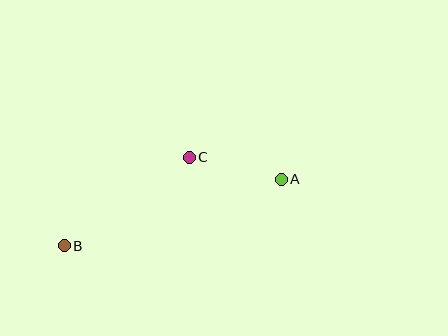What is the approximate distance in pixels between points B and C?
The distance between B and C is approximately 153 pixels.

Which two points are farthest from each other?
Points A and B are farthest from each other.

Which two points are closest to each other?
Points A and C are closest to each other.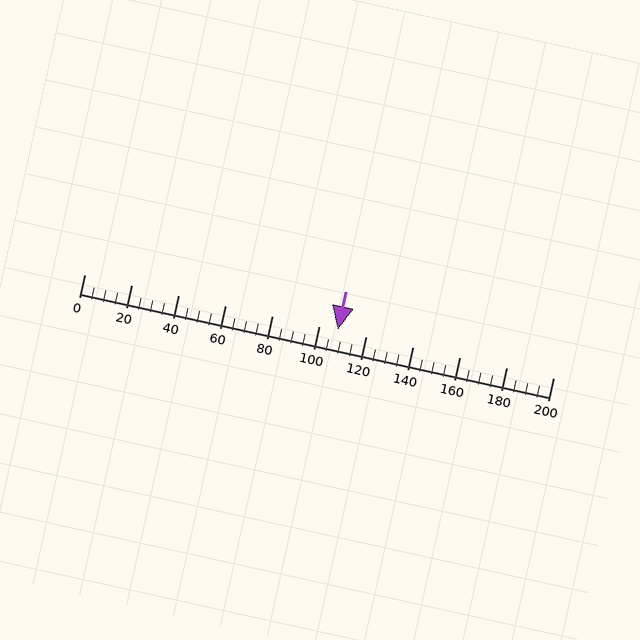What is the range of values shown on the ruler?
The ruler shows values from 0 to 200.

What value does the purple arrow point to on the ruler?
The purple arrow points to approximately 108.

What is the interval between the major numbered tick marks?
The major tick marks are spaced 20 units apart.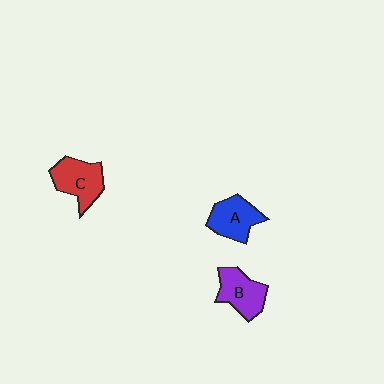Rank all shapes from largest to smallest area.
From largest to smallest: C (red), B (purple), A (blue).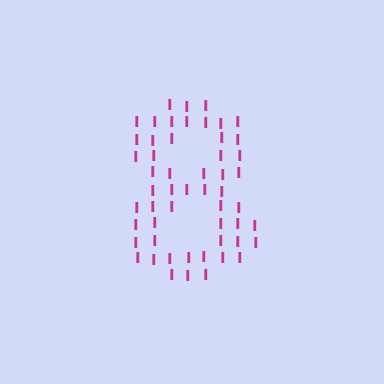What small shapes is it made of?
It is made of small letter I's.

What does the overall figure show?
The overall figure shows the digit 8.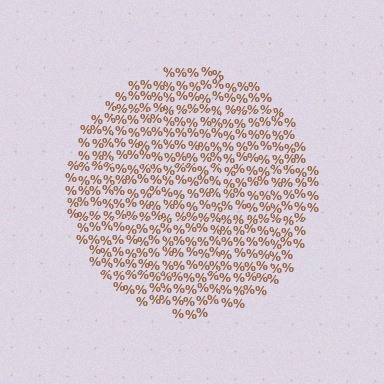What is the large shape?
The large shape is a circle.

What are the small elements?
The small elements are percent signs.